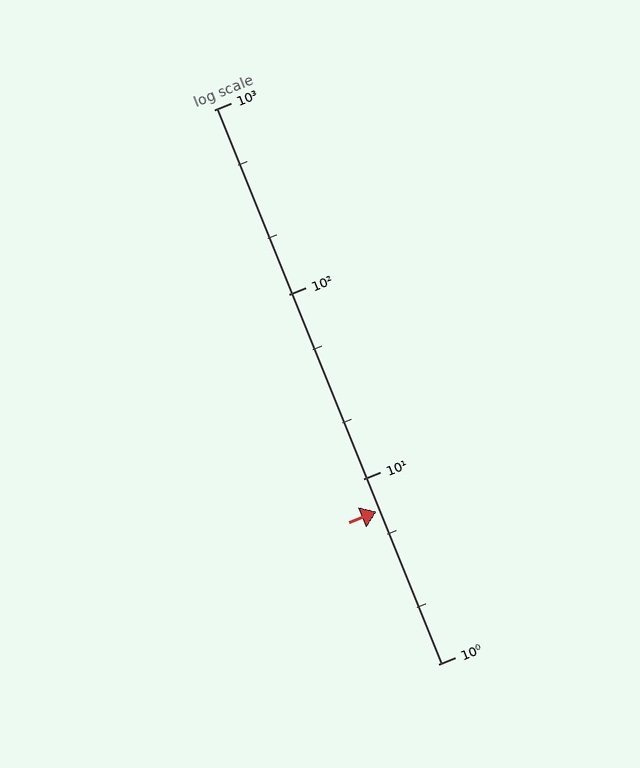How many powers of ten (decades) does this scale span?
The scale spans 3 decades, from 1 to 1000.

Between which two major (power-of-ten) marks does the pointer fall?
The pointer is between 1 and 10.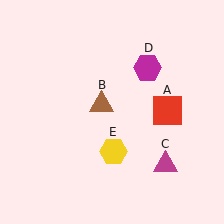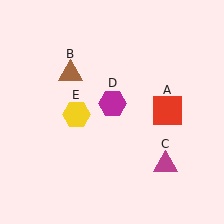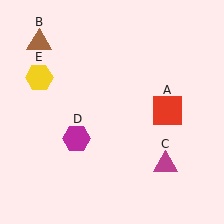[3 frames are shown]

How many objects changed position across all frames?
3 objects changed position: brown triangle (object B), magenta hexagon (object D), yellow hexagon (object E).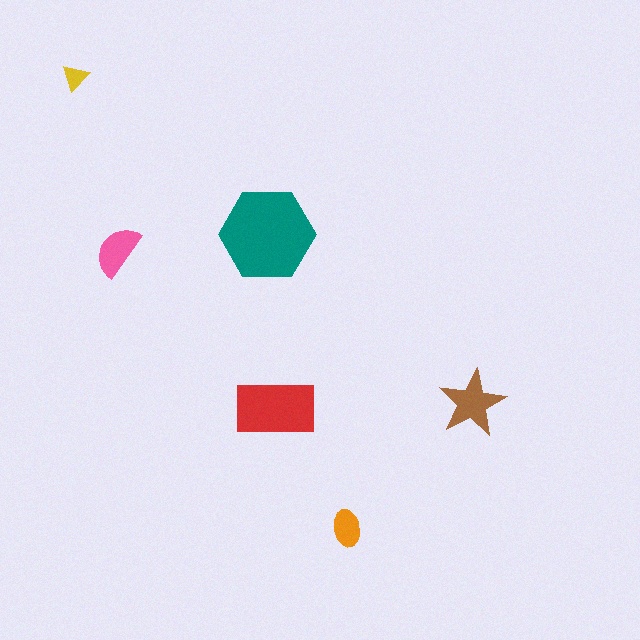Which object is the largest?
The teal hexagon.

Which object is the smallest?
The yellow triangle.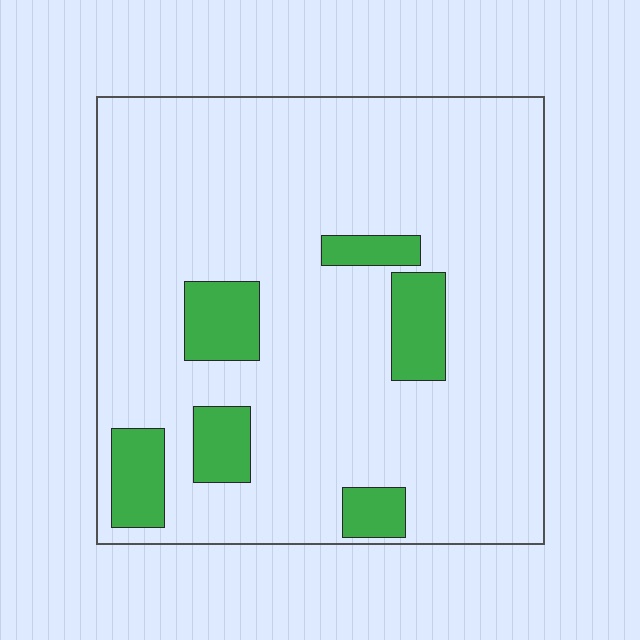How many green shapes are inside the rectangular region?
6.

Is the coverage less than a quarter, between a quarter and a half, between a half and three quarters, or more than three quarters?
Less than a quarter.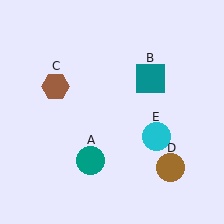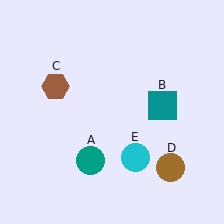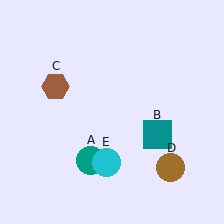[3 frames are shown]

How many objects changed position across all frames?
2 objects changed position: teal square (object B), cyan circle (object E).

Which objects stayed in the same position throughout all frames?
Teal circle (object A) and brown hexagon (object C) and brown circle (object D) remained stationary.